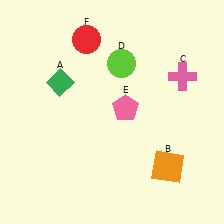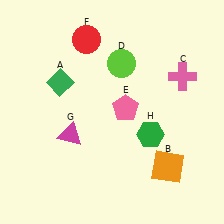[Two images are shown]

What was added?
A magenta triangle (G), a green hexagon (H) were added in Image 2.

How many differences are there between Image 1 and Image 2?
There are 2 differences between the two images.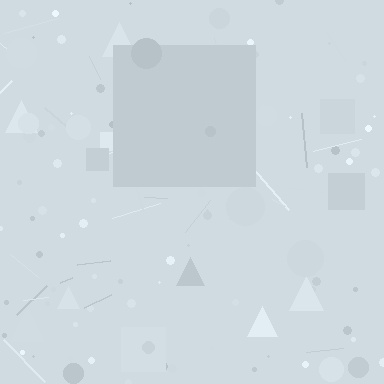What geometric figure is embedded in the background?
A square is embedded in the background.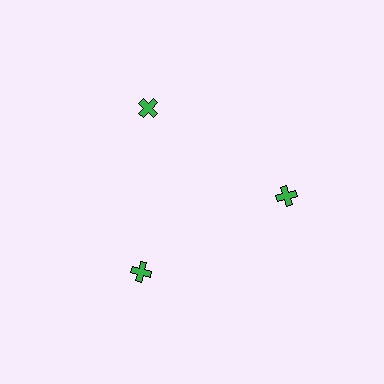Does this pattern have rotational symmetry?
Yes, this pattern has 3-fold rotational symmetry. It looks the same after rotating 120 degrees around the center.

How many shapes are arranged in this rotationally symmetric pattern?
There are 3 shapes, arranged in 3 groups of 1.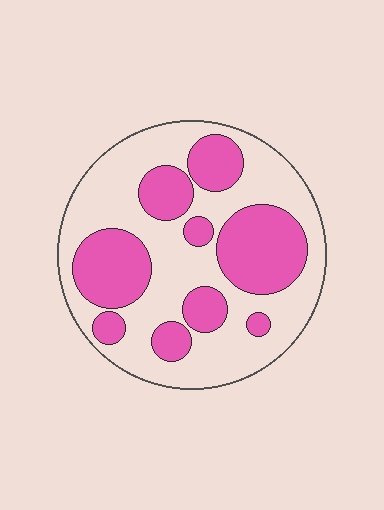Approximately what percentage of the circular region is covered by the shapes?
Approximately 40%.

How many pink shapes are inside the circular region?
9.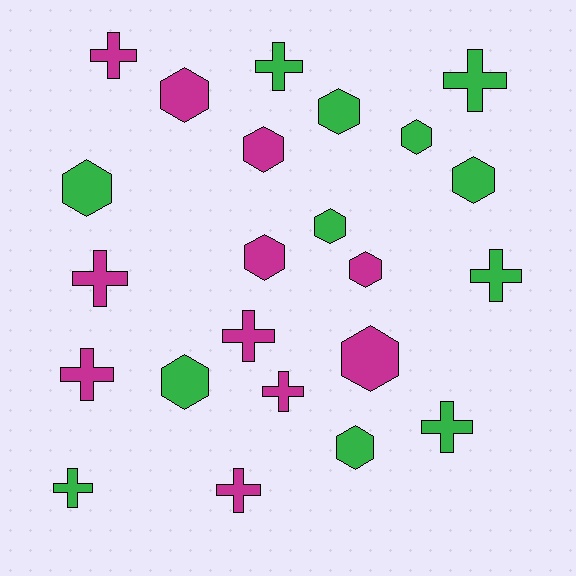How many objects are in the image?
There are 23 objects.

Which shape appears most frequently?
Hexagon, with 12 objects.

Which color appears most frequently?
Green, with 12 objects.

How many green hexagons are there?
There are 7 green hexagons.